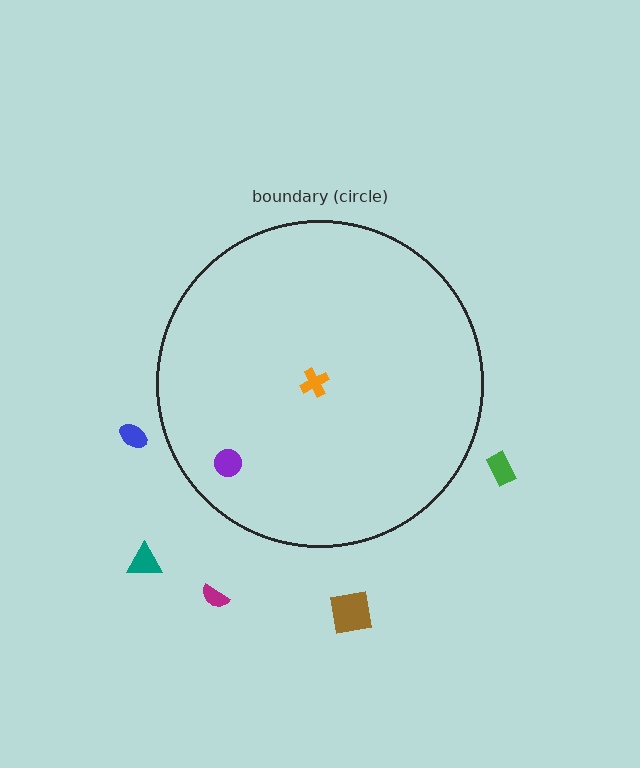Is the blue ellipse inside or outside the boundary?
Outside.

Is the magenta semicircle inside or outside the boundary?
Outside.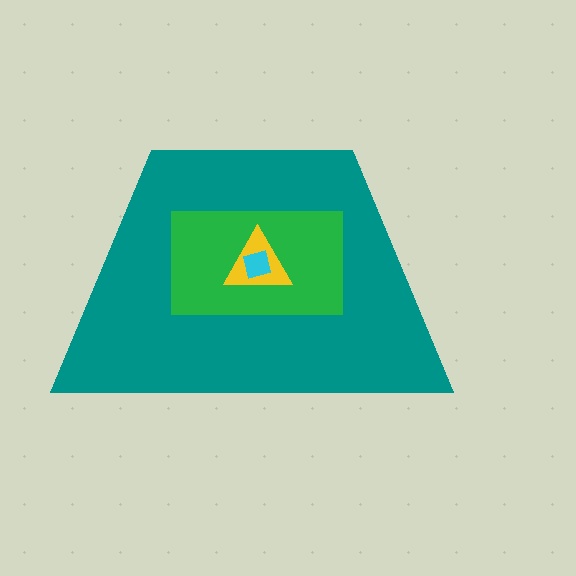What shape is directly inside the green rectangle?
The yellow triangle.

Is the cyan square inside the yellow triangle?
Yes.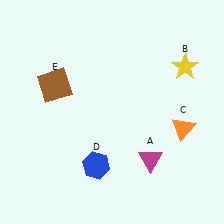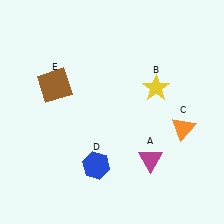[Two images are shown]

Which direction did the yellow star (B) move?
The yellow star (B) moved left.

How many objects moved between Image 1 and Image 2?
1 object moved between the two images.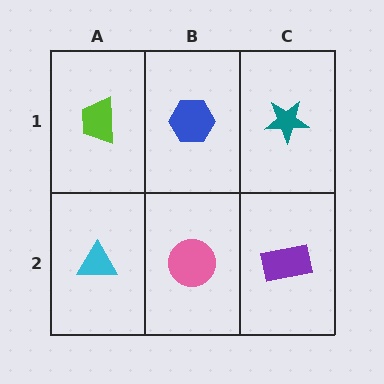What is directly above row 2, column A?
A lime trapezoid.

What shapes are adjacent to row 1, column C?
A purple rectangle (row 2, column C), a blue hexagon (row 1, column B).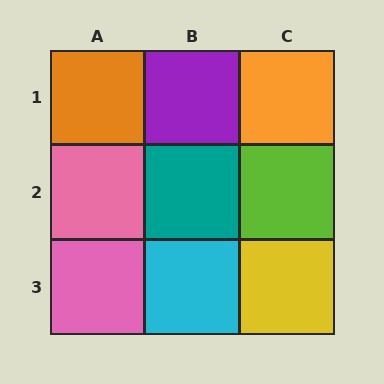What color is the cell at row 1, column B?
Purple.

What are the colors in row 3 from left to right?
Pink, cyan, yellow.